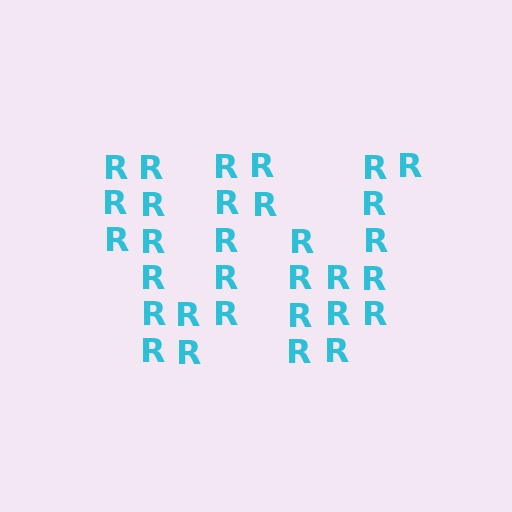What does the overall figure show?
The overall figure shows the letter W.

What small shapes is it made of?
It is made of small letter R's.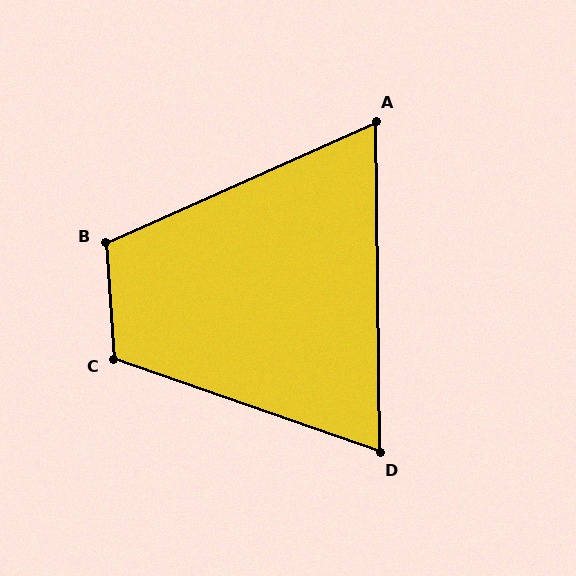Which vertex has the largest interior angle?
C, at approximately 113 degrees.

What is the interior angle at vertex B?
Approximately 110 degrees (obtuse).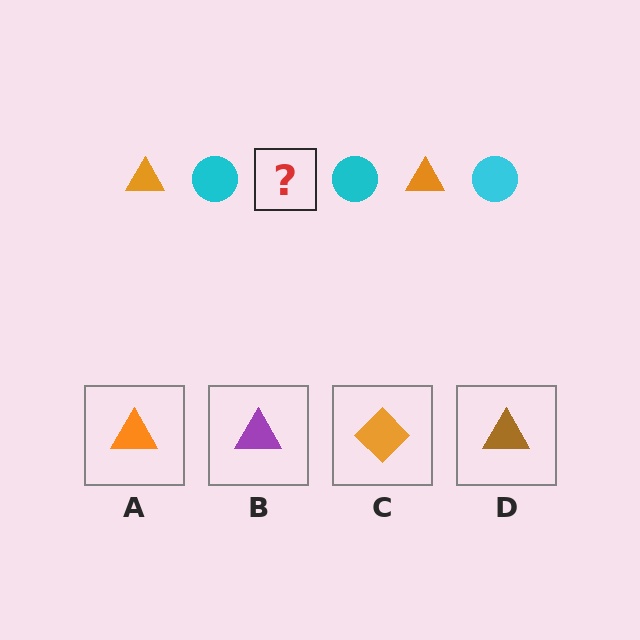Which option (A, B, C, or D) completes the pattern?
A.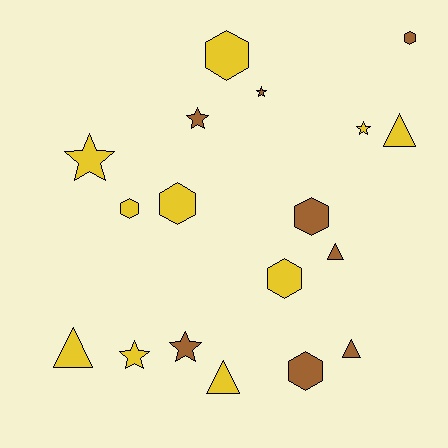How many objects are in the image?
There are 18 objects.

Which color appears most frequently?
Yellow, with 10 objects.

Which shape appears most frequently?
Hexagon, with 7 objects.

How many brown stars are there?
There are 3 brown stars.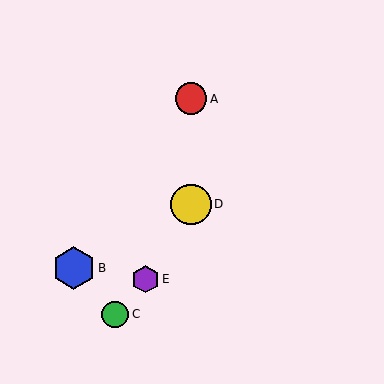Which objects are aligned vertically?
Objects A, D are aligned vertically.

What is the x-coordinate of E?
Object E is at x≈145.